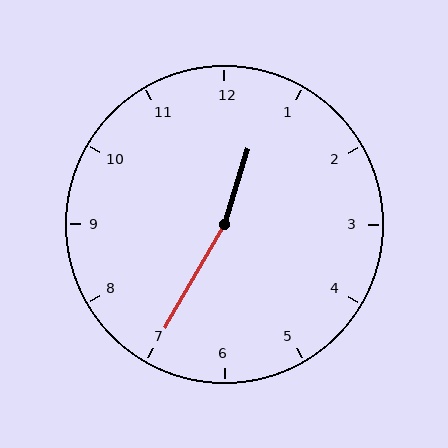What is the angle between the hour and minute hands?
Approximately 168 degrees.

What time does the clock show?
12:35.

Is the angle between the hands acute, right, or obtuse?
It is obtuse.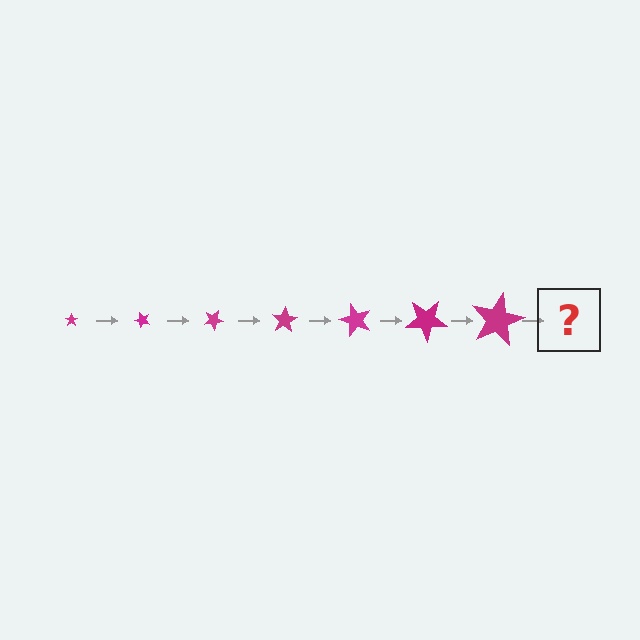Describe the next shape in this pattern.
It should be a star, larger than the previous one and rotated 350 degrees from the start.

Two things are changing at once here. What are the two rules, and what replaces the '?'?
The two rules are that the star grows larger each step and it rotates 50 degrees each step. The '?' should be a star, larger than the previous one and rotated 350 degrees from the start.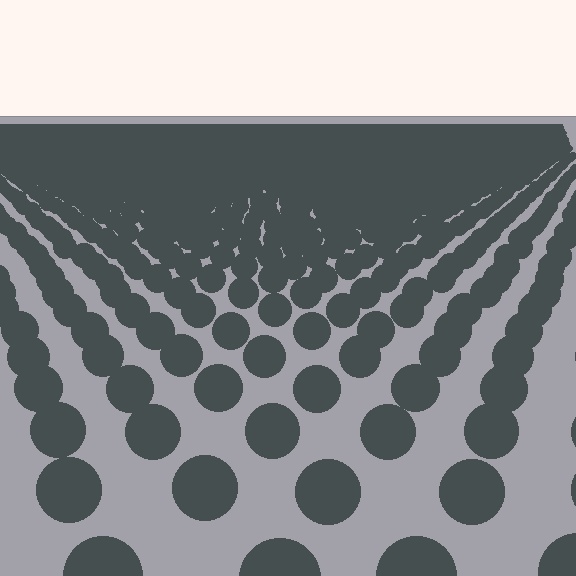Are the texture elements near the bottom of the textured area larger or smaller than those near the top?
Larger. Near the bottom, elements are closer to the viewer and appear at a bigger on-screen size.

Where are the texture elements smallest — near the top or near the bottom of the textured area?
Near the top.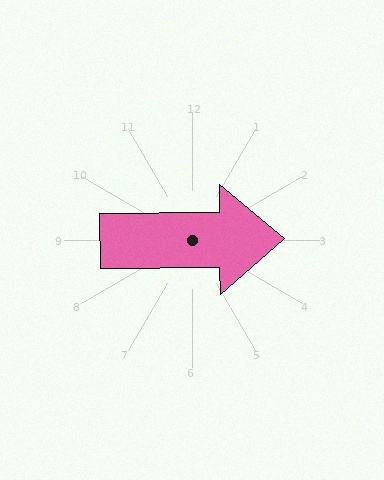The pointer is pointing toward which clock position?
Roughly 3 o'clock.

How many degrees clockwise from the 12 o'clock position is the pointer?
Approximately 89 degrees.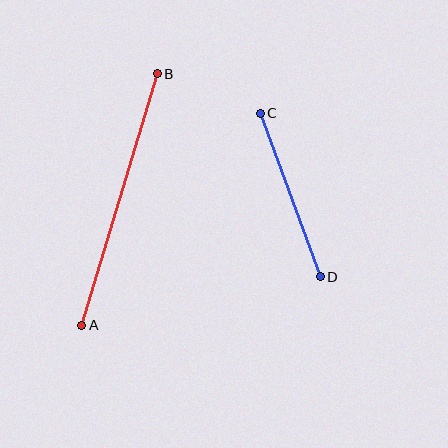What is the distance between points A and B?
The distance is approximately 263 pixels.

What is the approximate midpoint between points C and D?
The midpoint is at approximately (290, 195) pixels.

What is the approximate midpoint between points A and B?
The midpoint is at approximately (120, 200) pixels.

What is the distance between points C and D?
The distance is approximately 174 pixels.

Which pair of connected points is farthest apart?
Points A and B are farthest apart.